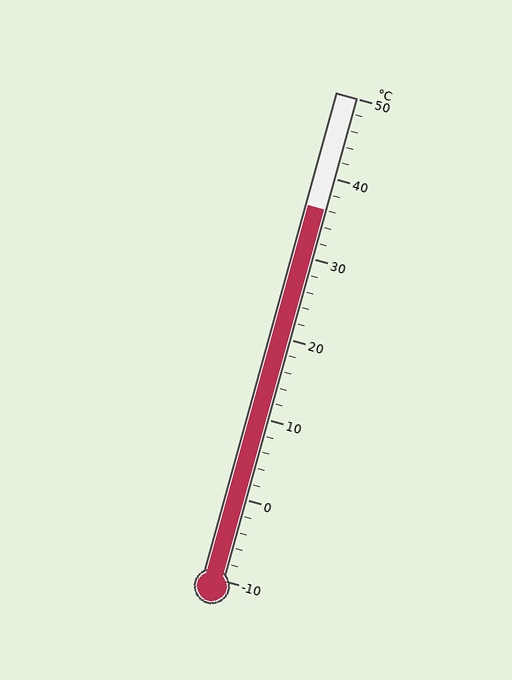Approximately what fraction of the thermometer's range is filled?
The thermometer is filled to approximately 75% of its range.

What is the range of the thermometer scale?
The thermometer scale ranges from -10°C to 50°C.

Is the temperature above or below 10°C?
The temperature is above 10°C.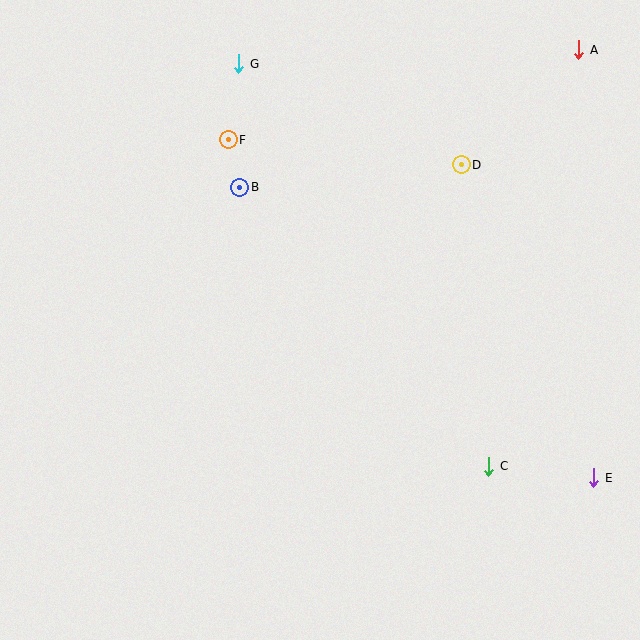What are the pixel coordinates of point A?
Point A is at (579, 50).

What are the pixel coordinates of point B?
Point B is at (240, 187).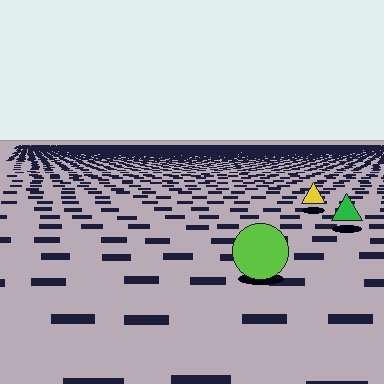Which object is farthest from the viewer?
The yellow triangle is farthest from the viewer. It appears smaller and the ground texture around it is denser.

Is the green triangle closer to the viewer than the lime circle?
No. The lime circle is closer — you can tell from the texture gradient: the ground texture is coarser near it.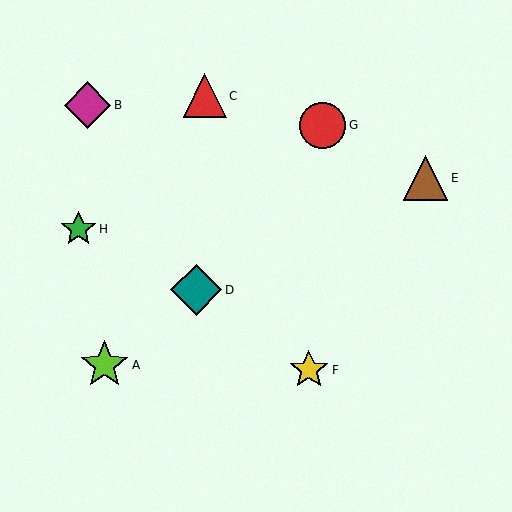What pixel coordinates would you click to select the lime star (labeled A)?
Click at (104, 364) to select the lime star A.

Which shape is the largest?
The teal diamond (labeled D) is the largest.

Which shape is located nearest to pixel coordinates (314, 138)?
The red circle (labeled G) at (323, 126) is nearest to that location.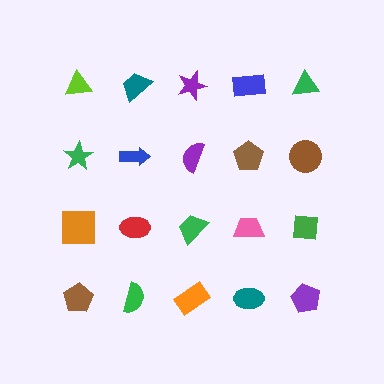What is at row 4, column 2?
A green semicircle.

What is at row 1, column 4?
A blue rectangle.